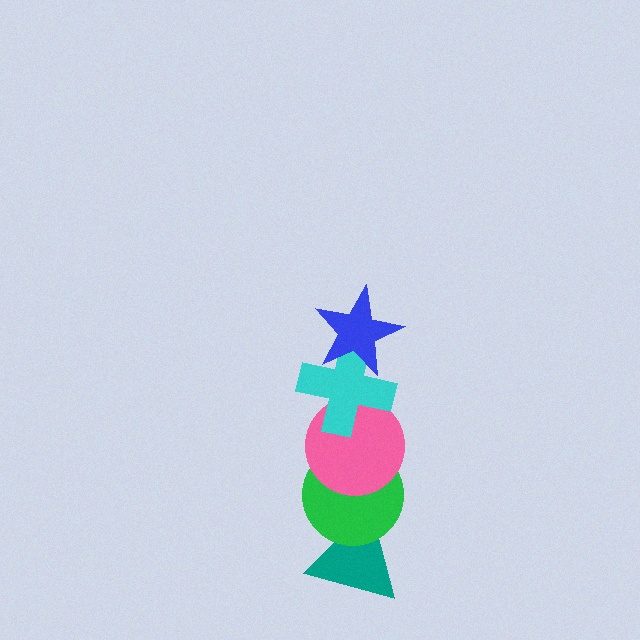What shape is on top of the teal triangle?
The green circle is on top of the teal triangle.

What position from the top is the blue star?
The blue star is 1st from the top.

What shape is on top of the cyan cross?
The blue star is on top of the cyan cross.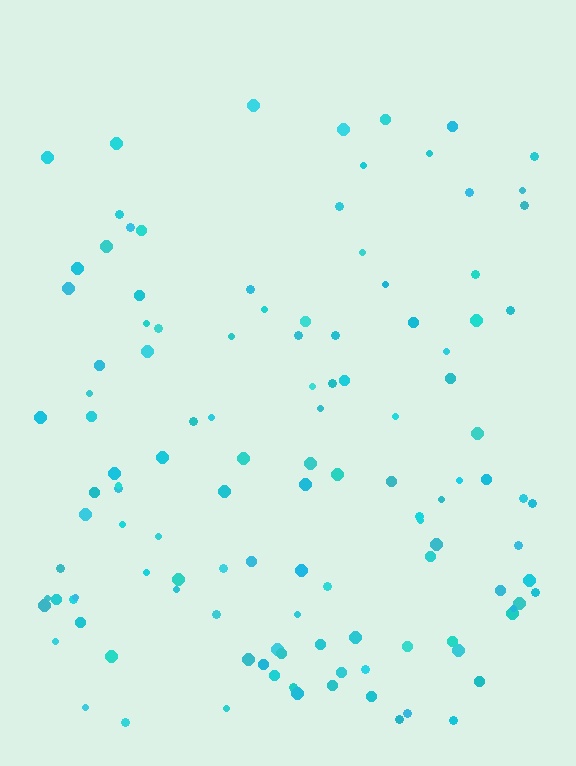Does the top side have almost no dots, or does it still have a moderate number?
Still a moderate number, just noticeably fewer than the bottom.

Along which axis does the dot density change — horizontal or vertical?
Vertical.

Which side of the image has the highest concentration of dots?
The bottom.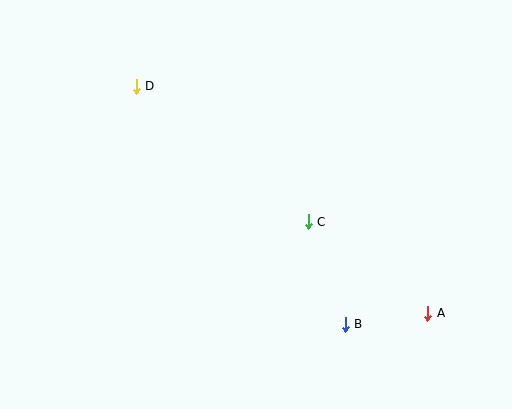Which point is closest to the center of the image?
Point C at (308, 222) is closest to the center.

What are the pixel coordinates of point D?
Point D is at (136, 86).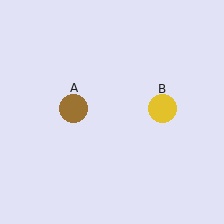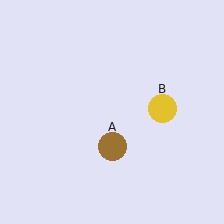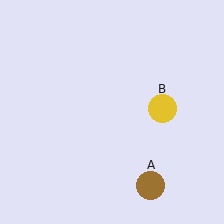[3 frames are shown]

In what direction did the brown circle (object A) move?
The brown circle (object A) moved down and to the right.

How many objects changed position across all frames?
1 object changed position: brown circle (object A).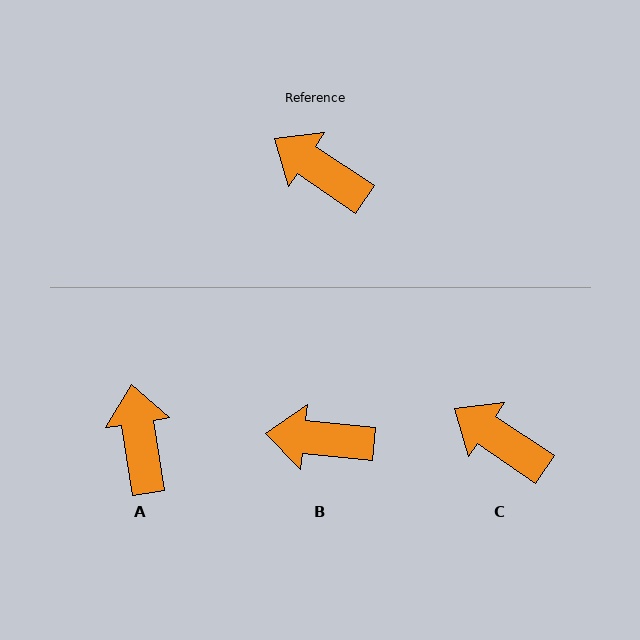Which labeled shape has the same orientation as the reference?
C.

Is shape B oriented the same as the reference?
No, it is off by about 28 degrees.